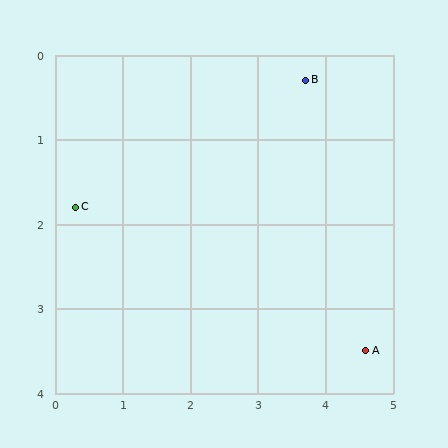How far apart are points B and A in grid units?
Points B and A are about 3.3 grid units apart.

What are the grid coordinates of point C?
Point C is at approximately (0.3, 1.8).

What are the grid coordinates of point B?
Point B is at approximately (3.7, 0.3).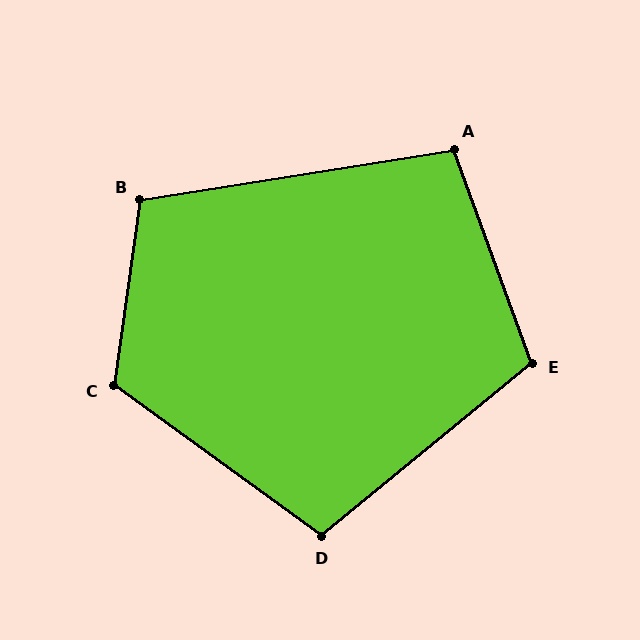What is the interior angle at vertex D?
Approximately 105 degrees (obtuse).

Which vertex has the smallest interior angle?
A, at approximately 101 degrees.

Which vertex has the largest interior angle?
C, at approximately 118 degrees.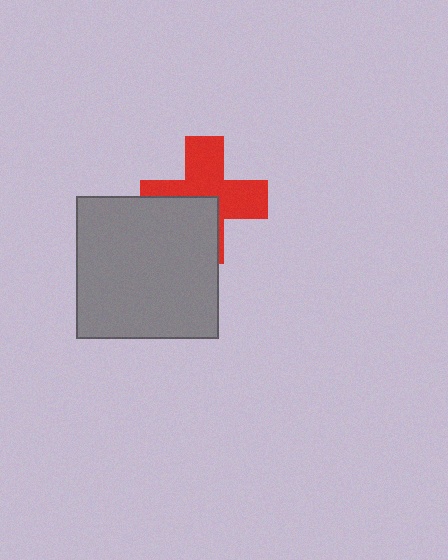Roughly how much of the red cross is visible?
About half of it is visible (roughly 60%).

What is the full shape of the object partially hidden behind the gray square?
The partially hidden object is a red cross.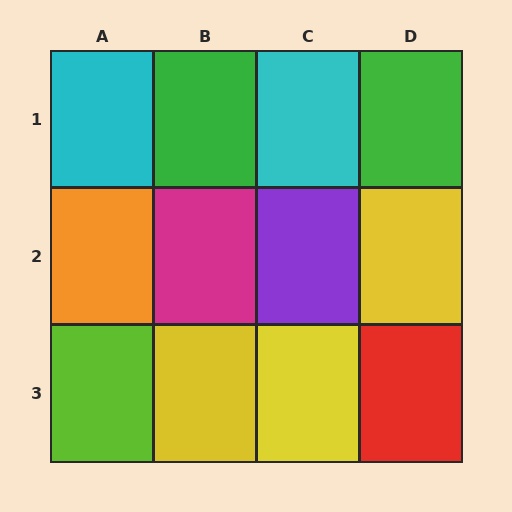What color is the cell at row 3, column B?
Yellow.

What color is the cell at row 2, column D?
Yellow.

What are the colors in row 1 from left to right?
Cyan, green, cyan, green.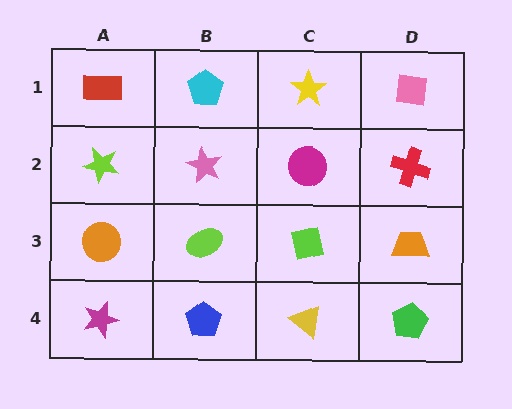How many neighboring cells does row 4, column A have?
2.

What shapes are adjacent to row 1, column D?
A red cross (row 2, column D), a yellow star (row 1, column C).